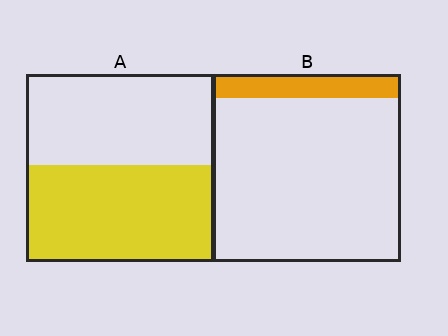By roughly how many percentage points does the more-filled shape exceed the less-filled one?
By roughly 40 percentage points (A over B).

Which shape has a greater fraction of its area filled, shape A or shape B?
Shape A.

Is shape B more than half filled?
No.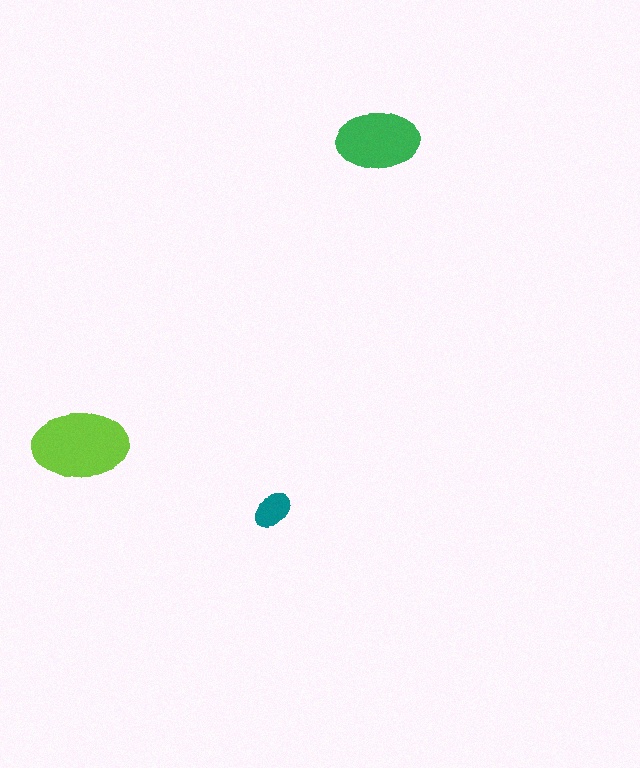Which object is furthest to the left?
The lime ellipse is leftmost.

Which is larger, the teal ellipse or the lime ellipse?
The lime one.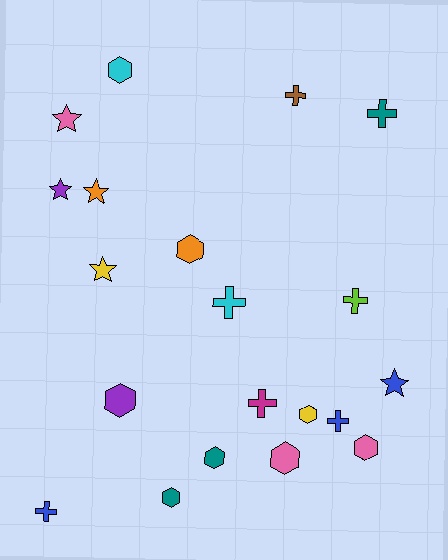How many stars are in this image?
There are 5 stars.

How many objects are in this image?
There are 20 objects.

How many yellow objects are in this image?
There are 2 yellow objects.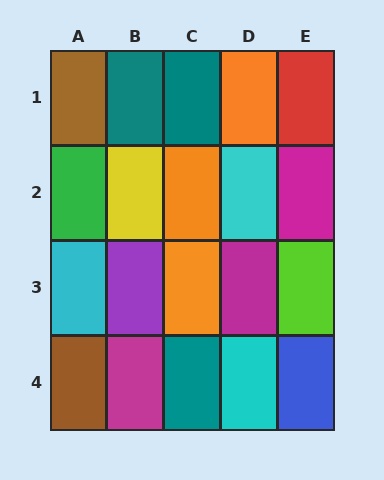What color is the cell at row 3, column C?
Orange.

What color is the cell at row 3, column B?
Purple.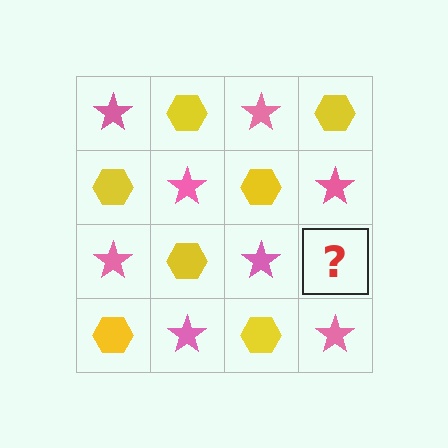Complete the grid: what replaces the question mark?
The question mark should be replaced with a yellow hexagon.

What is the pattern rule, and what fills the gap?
The rule is that it alternates pink star and yellow hexagon in a checkerboard pattern. The gap should be filled with a yellow hexagon.